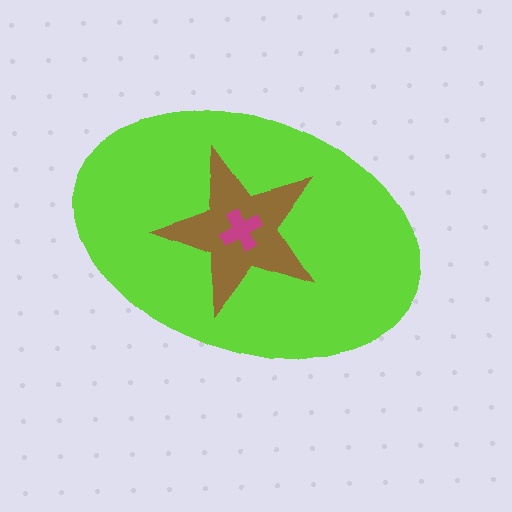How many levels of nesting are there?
3.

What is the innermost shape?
The magenta cross.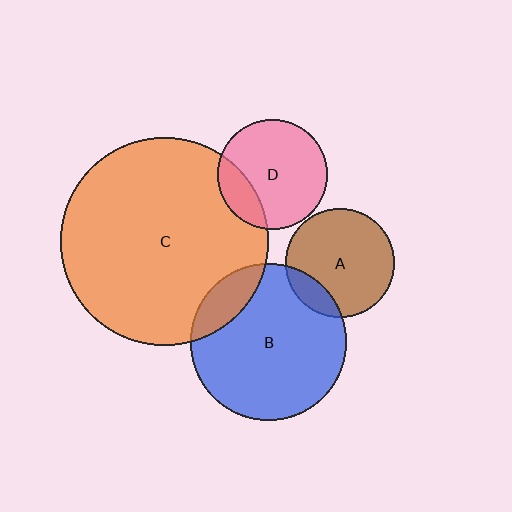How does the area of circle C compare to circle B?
Approximately 1.8 times.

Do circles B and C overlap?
Yes.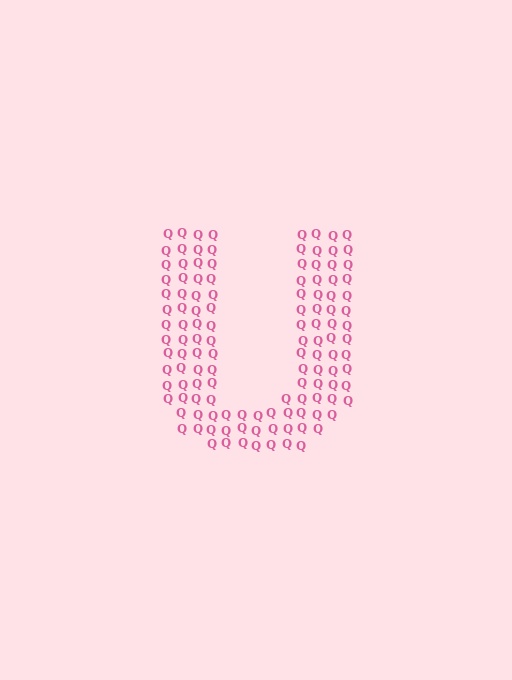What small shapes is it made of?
It is made of small letter Q's.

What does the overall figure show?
The overall figure shows the letter U.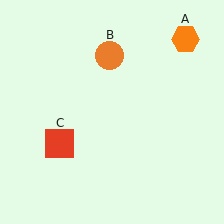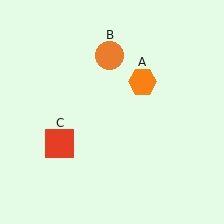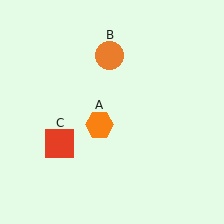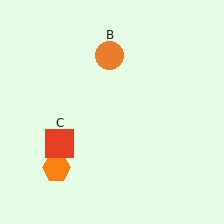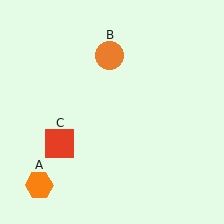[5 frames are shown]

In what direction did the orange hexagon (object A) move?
The orange hexagon (object A) moved down and to the left.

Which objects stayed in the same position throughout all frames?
Orange circle (object B) and red square (object C) remained stationary.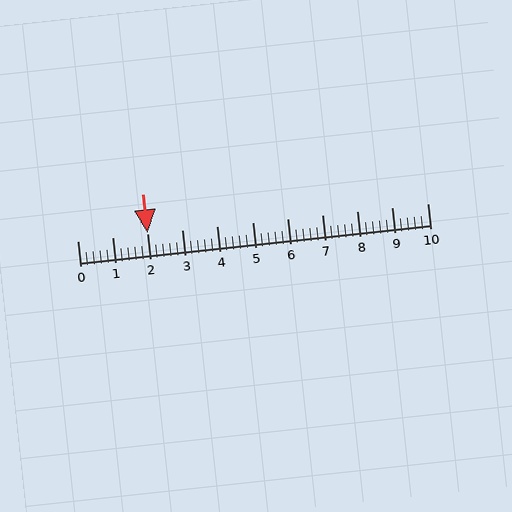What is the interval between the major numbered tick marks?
The major tick marks are spaced 1 units apart.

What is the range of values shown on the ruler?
The ruler shows values from 0 to 10.